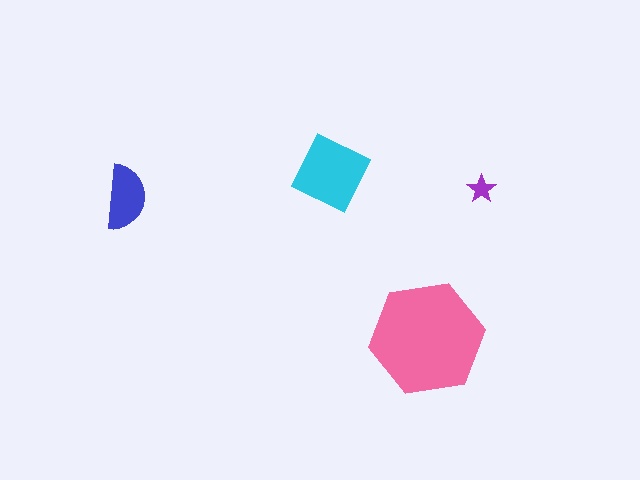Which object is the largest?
The pink hexagon.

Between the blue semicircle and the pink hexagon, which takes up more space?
The pink hexagon.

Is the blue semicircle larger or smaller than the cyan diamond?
Smaller.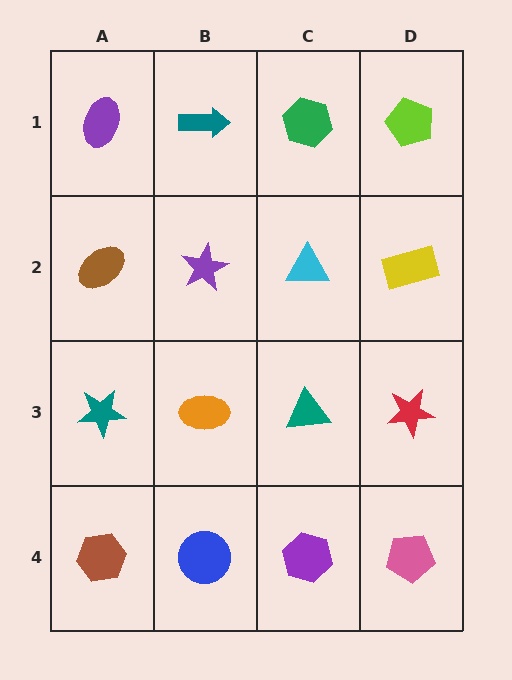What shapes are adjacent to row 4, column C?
A teal triangle (row 3, column C), a blue circle (row 4, column B), a pink pentagon (row 4, column D).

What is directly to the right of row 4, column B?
A purple hexagon.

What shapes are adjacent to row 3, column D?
A yellow rectangle (row 2, column D), a pink pentagon (row 4, column D), a teal triangle (row 3, column C).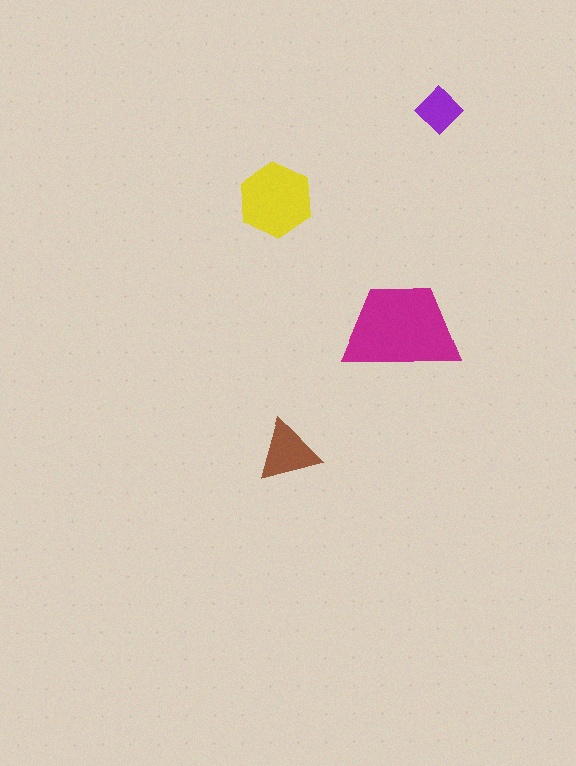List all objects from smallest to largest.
The purple diamond, the brown triangle, the yellow hexagon, the magenta trapezoid.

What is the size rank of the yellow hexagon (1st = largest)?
2nd.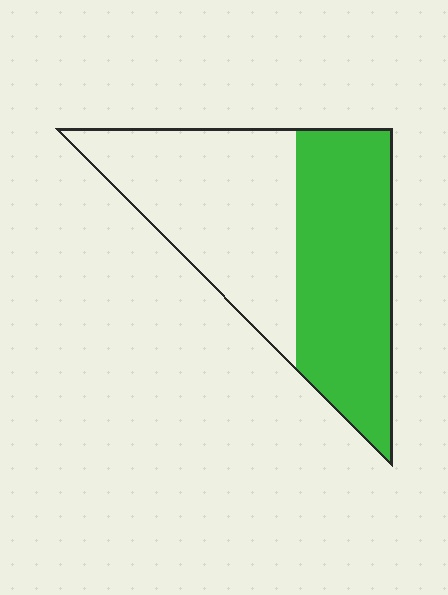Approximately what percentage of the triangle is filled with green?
Approximately 50%.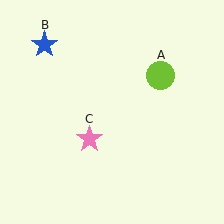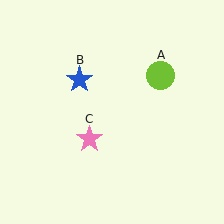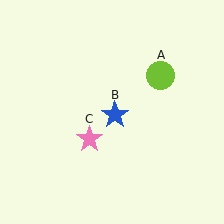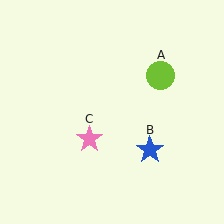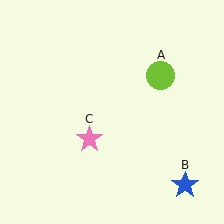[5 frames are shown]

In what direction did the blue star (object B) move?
The blue star (object B) moved down and to the right.